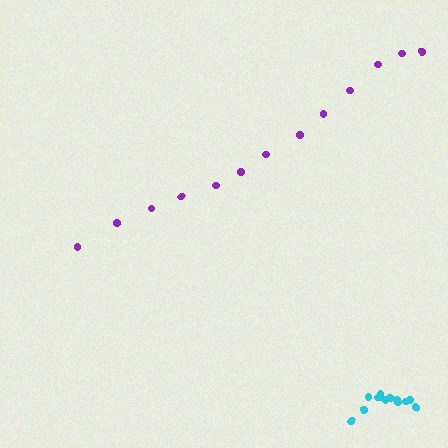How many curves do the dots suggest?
There are 2 distinct paths.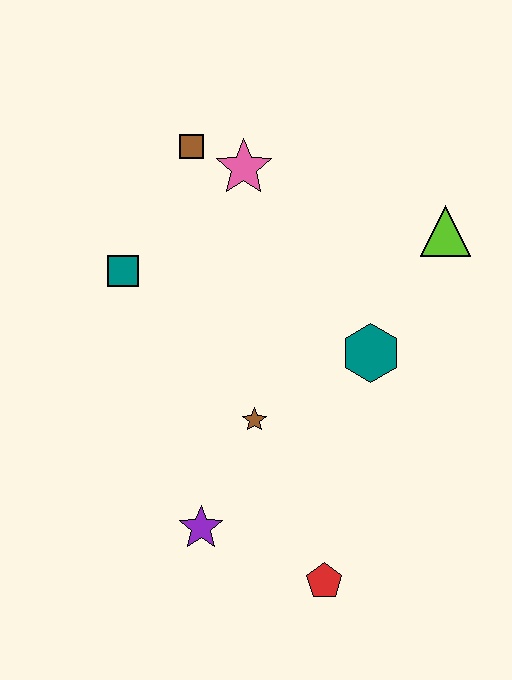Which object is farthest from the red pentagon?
The brown square is farthest from the red pentagon.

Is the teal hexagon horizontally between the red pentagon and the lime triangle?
Yes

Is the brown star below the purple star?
No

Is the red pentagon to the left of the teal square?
No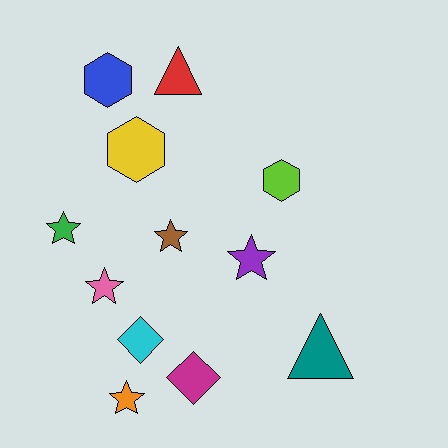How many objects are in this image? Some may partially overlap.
There are 12 objects.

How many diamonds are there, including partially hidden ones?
There are 2 diamonds.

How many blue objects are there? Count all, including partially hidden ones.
There is 1 blue object.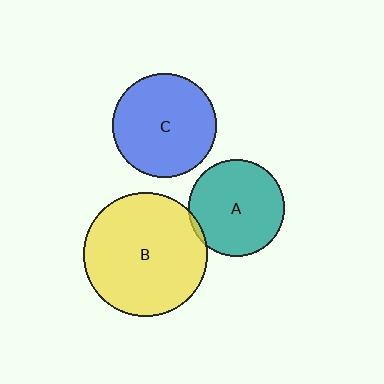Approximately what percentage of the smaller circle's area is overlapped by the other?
Approximately 5%.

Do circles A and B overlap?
Yes.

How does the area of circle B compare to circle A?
Approximately 1.7 times.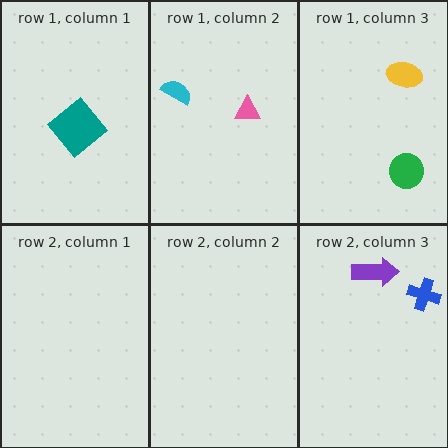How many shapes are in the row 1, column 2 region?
2.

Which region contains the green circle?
The row 1, column 3 region.